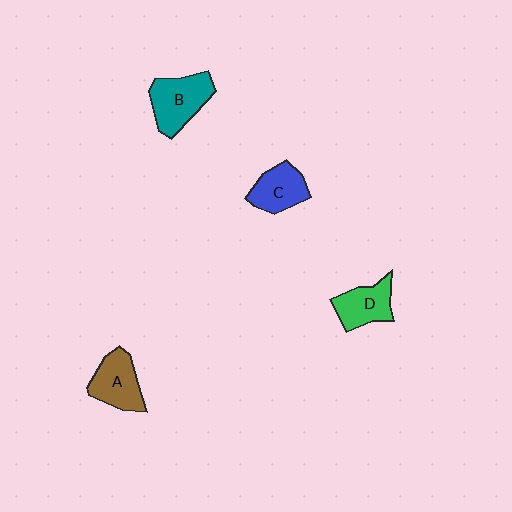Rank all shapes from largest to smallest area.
From largest to smallest: B (teal), A (brown), D (green), C (blue).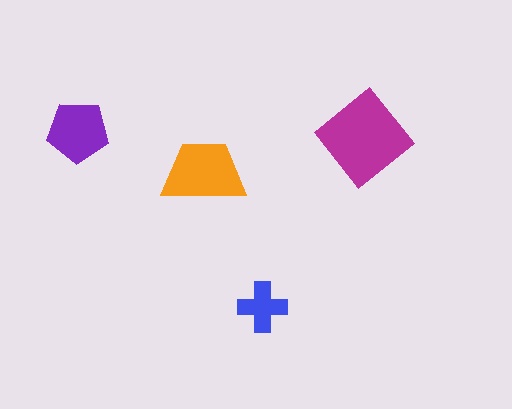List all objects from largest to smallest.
The magenta diamond, the orange trapezoid, the purple pentagon, the blue cross.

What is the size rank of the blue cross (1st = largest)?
4th.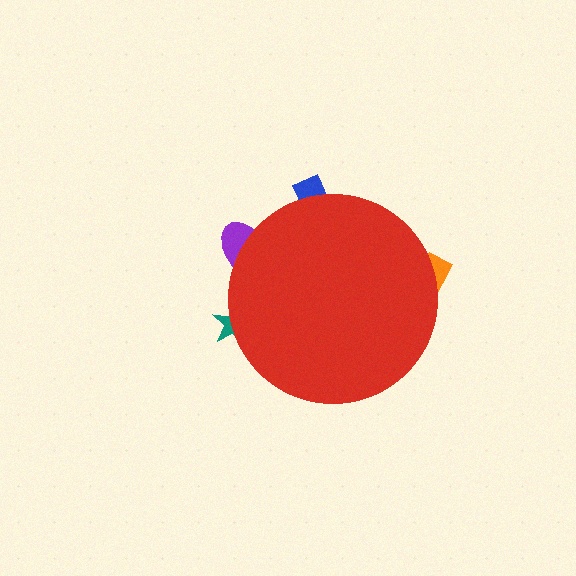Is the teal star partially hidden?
Yes, the teal star is partially hidden behind the red circle.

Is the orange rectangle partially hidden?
Yes, the orange rectangle is partially hidden behind the red circle.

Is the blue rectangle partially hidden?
Yes, the blue rectangle is partially hidden behind the red circle.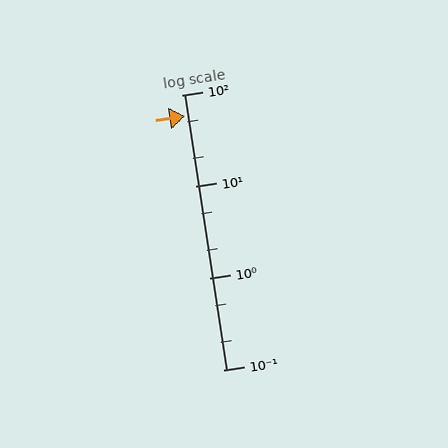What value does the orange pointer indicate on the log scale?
The pointer indicates approximately 58.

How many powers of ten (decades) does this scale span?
The scale spans 3 decades, from 0.1 to 100.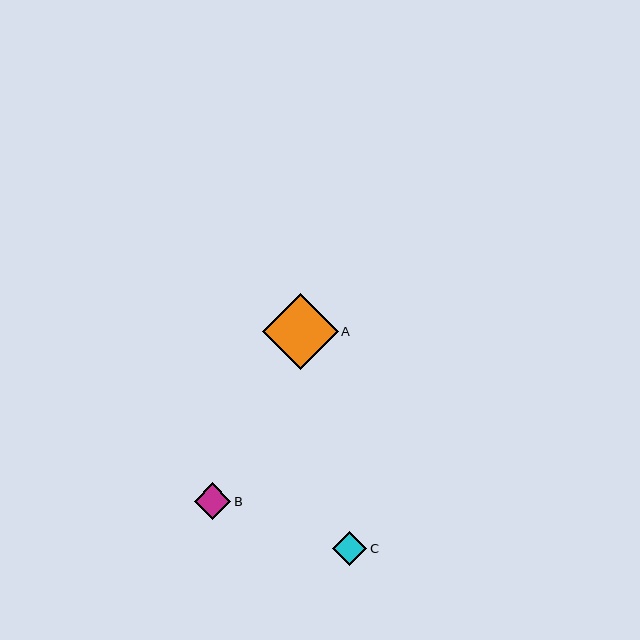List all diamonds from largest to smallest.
From largest to smallest: A, B, C.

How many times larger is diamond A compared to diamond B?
Diamond A is approximately 2.1 times the size of diamond B.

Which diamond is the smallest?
Diamond C is the smallest with a size of approximately 34 pixels.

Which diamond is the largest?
Diamond A is the largest with a size of approximately 76 pixels.